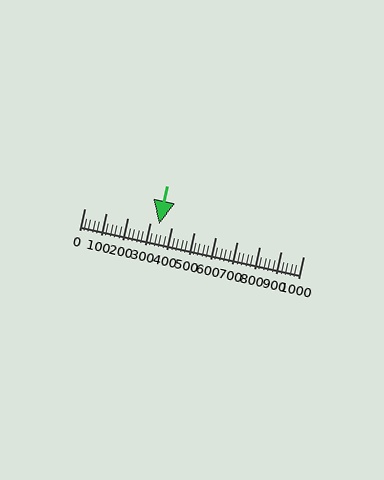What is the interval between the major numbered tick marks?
The major tick marks are spaced 100 units apart.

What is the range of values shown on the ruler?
The ruler shows values from 0 to 1000.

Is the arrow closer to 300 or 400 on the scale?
The arrow is closer to 300.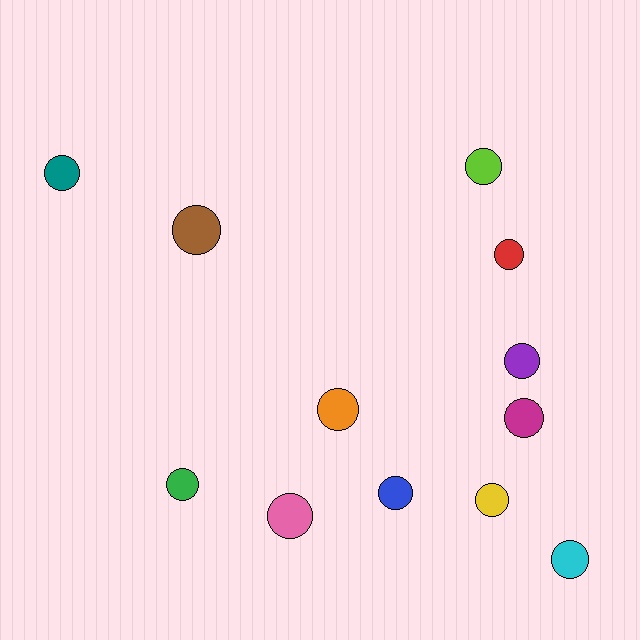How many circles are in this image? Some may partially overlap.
There are 12 circles.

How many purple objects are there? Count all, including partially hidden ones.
There is 1 purple object.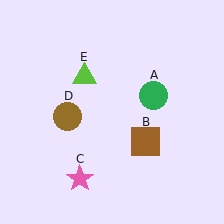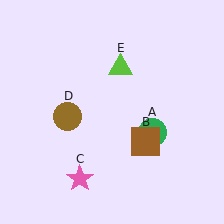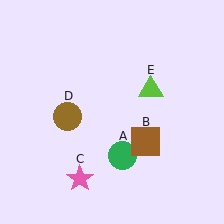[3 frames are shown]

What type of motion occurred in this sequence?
The green circle (object A), lime triangle (object E) rotated clockwise around the center of the scene.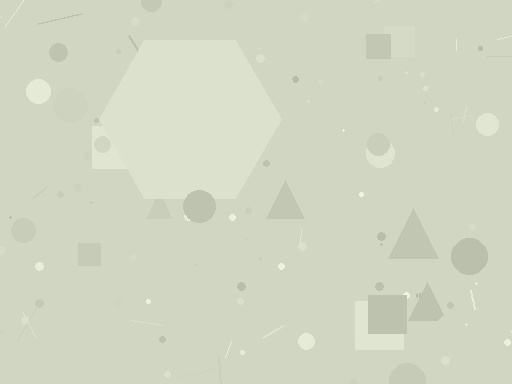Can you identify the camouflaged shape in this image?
The camouflaged shape is a hexagon.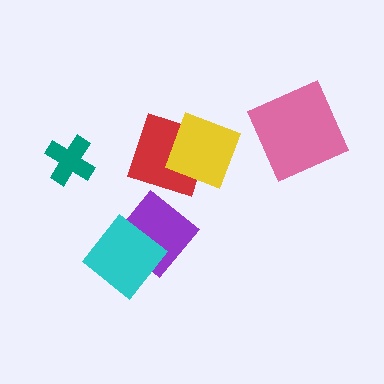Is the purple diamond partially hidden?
Yes, it is partially covered by another shape.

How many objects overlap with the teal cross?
0 objects overlap with the teal cross.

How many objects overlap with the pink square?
0 objects overlap with the pink square.